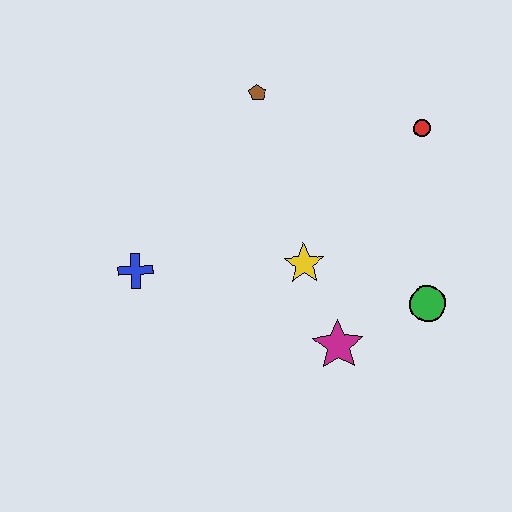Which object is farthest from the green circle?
The blue cross is farthest from the green circle.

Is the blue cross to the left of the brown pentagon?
Yes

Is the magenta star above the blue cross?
No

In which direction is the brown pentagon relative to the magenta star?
The brown pentagon is above the magenta star.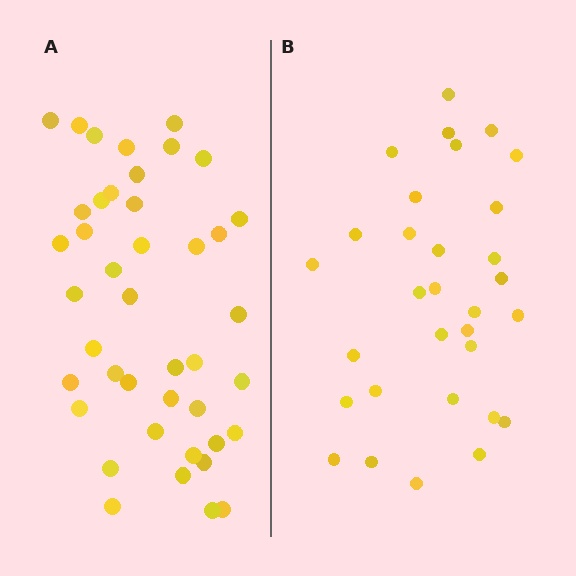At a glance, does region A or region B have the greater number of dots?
Region A (the left region) has more dots.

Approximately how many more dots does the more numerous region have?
Region A has roughly 12 or so more dots than region B.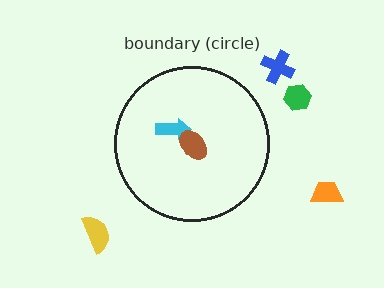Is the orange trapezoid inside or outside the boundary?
Outside.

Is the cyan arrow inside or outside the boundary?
Inside.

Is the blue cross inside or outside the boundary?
Outside.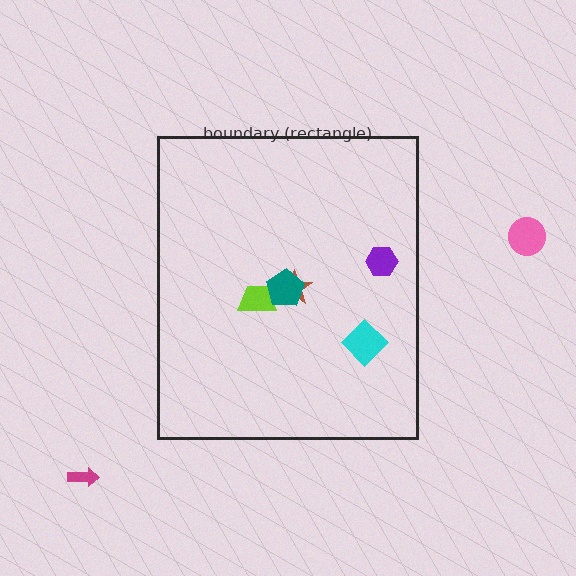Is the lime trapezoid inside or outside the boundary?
Inside.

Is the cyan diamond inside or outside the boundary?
Inside.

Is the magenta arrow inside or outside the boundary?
Outside.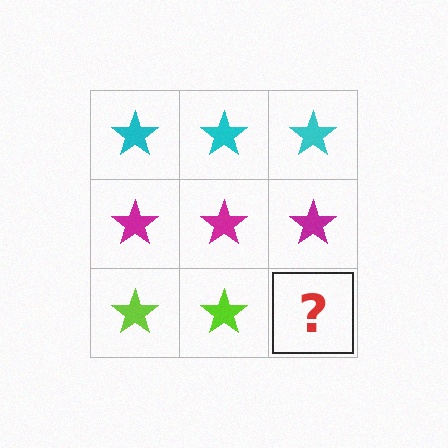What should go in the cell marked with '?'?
The missing cell should contain a lime star.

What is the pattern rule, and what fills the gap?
The rule is that each row has a consistent color. The gap should be filled with a lime star.